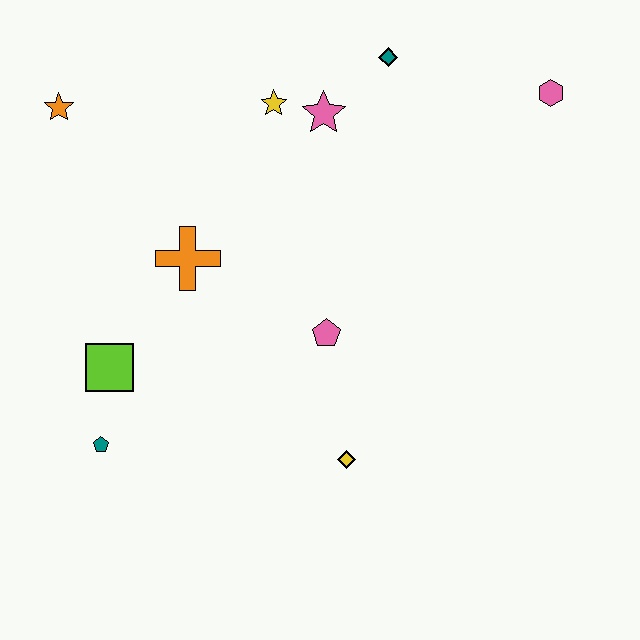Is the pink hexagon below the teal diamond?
Yes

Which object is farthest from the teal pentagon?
The pink hexagon is farthest from the teal pentagon.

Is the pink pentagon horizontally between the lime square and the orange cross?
No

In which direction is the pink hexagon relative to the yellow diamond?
The pink hexagon is above the yellow diamond.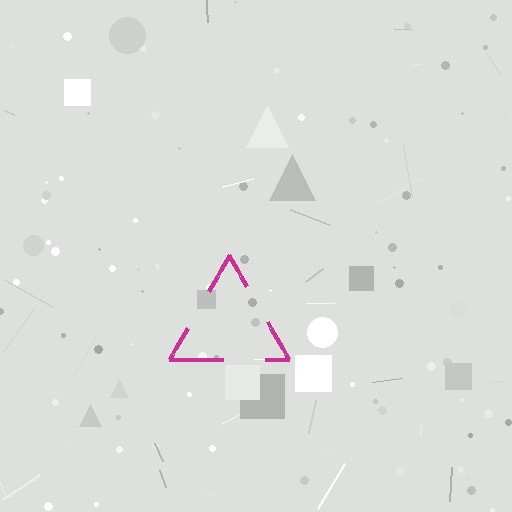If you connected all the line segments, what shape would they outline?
They would outline a triangle.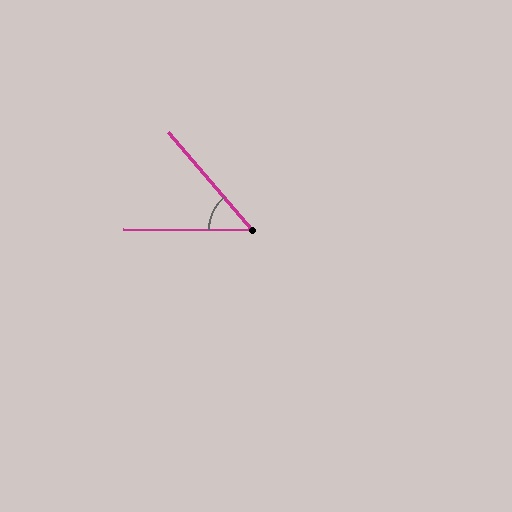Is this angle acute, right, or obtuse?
It is acute.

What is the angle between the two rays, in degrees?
Approximately 49 degrees.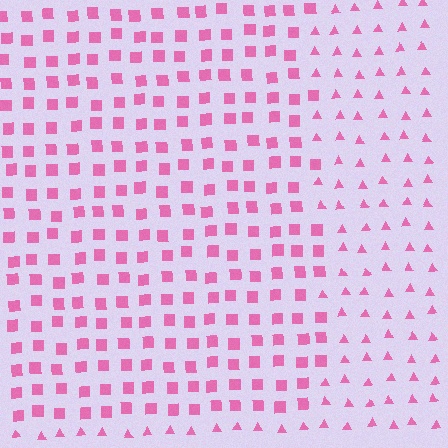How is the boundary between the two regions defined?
The boundary is defined by a change in element shape: squares inside vs. triangles outside. All elements share the same color and spacing.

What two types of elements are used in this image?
The image uses squares inside the rectangle region and triangles outside it.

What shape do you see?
I see a rectangle.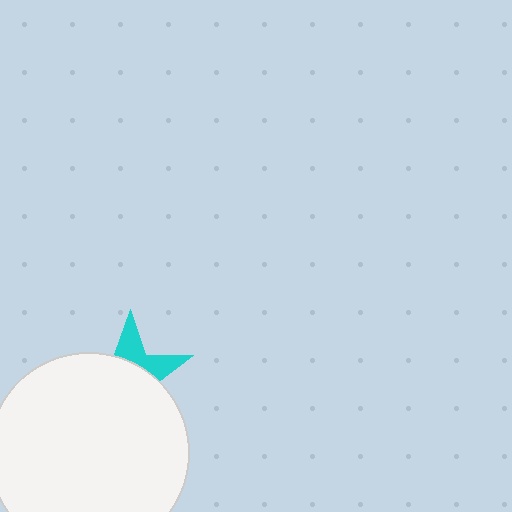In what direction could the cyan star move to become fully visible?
The cyan star could move up. That would shift it out from behind the white circle entirely.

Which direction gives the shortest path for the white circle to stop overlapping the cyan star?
Moving down gives the shortest separation.